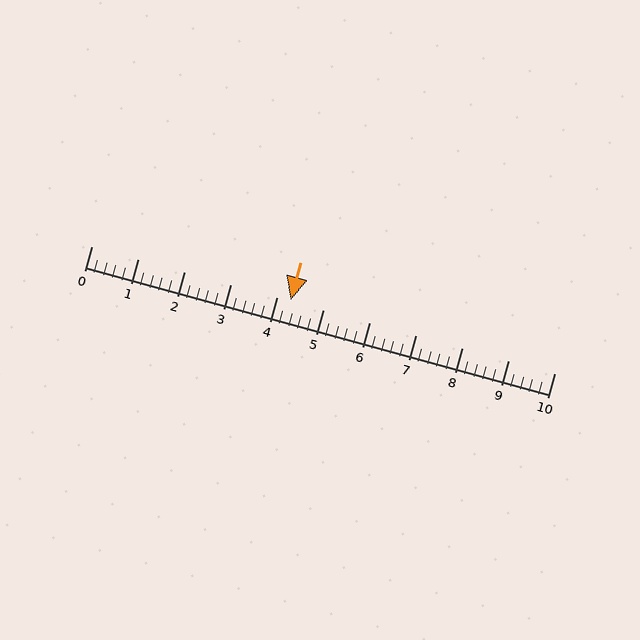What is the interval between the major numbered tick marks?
The major tick marks are spaced 1 units apart.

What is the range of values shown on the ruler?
The ruler shows values from 0 to 10.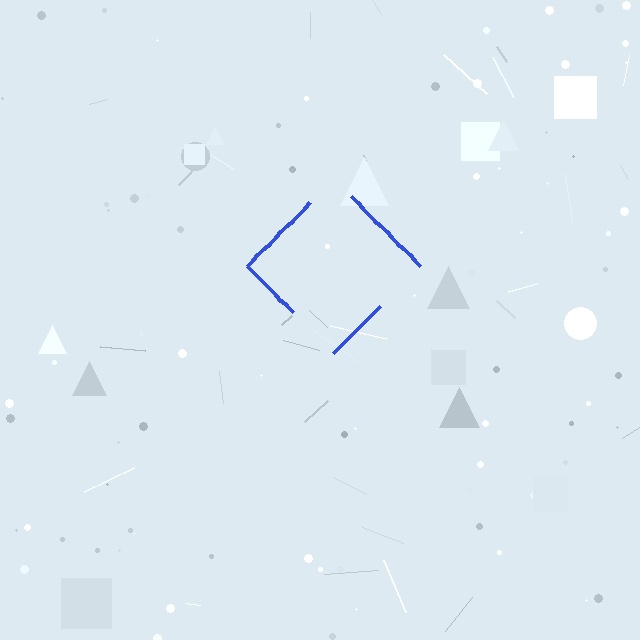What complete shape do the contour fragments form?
The contour fragments form a diamond.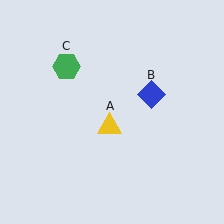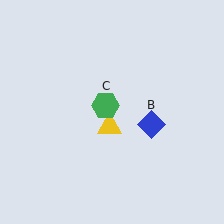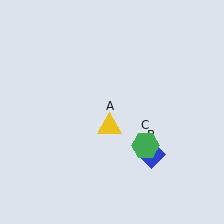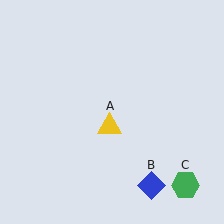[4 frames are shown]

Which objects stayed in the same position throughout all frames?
Yellow triangle (object A) remained stationary.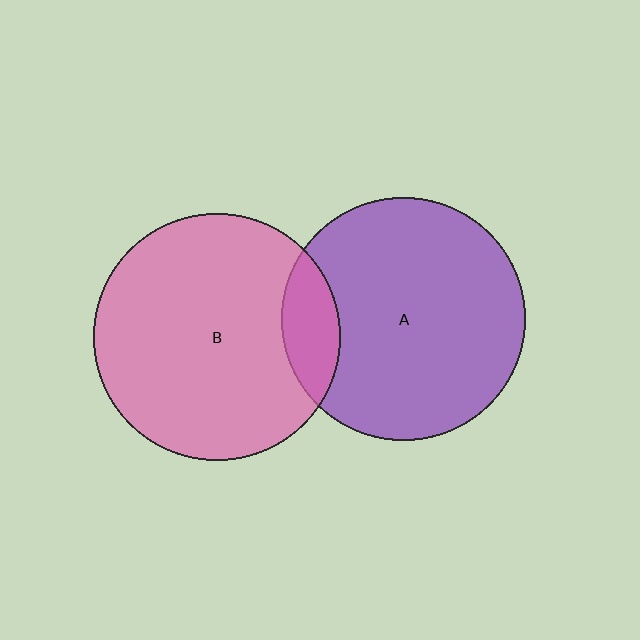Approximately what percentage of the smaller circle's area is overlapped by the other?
Approximately 15%.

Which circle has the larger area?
Circle B (pink).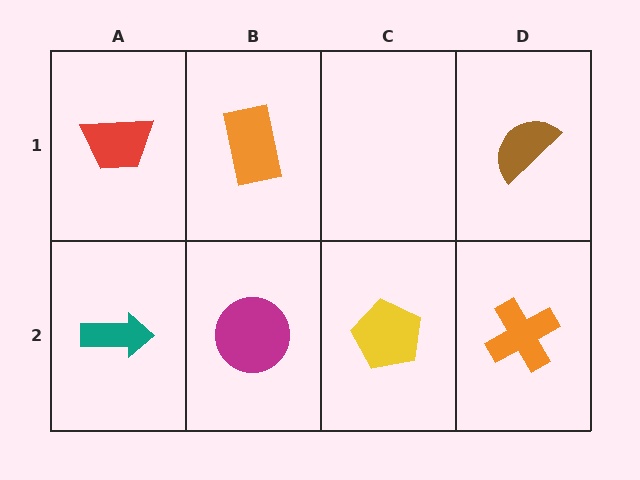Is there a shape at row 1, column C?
No, that cell is empty.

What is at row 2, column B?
A magenta circle.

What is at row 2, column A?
A teal arrow.